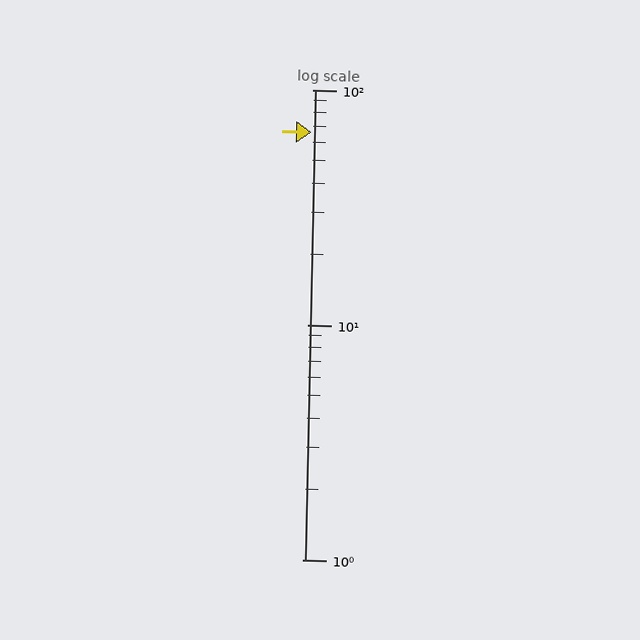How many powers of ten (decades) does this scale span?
The scale spans 2 decades, from 1 to 100.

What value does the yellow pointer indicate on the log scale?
The pointer indicates approximately 66.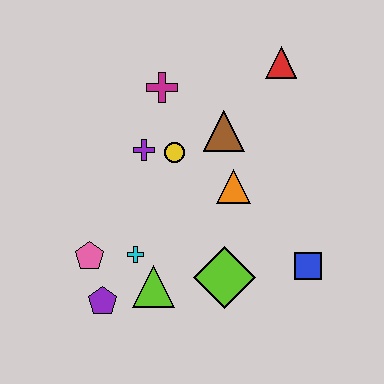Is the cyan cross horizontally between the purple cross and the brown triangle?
No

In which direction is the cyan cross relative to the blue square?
The cyan cross is to the left of the blue square.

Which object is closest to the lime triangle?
The cyan cross is closest to the lime triangle.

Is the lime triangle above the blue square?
No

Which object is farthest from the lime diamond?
The red triangle is farthest from the lime diamond.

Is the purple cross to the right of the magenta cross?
No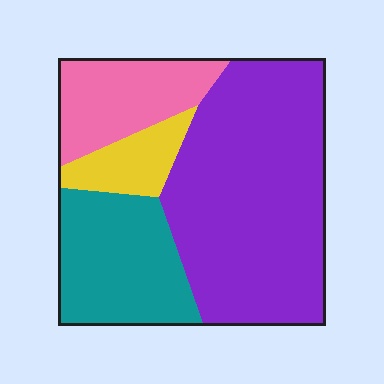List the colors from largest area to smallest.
From largest to smallest: purple, teal, pink, yellow.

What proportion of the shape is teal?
Teal covers about 25% of the shape.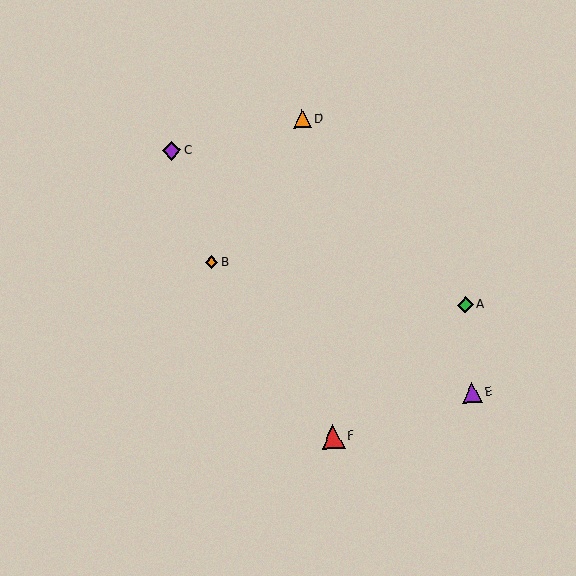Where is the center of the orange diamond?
The center of the orange diamond is at (211, 262).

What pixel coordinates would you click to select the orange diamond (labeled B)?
Click at (211, 262) to select the orange diamond B.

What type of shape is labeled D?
Shape D is an orange triangle.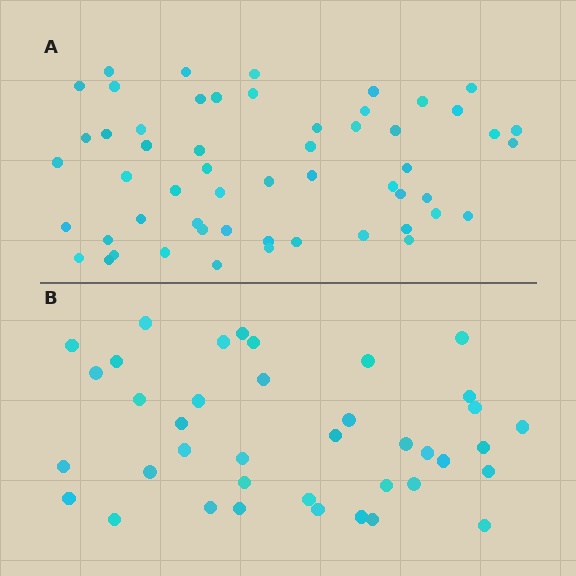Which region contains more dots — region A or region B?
Region A (the top region) has more dots.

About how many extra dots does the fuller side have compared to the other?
Region A has approximately 15 more dots than region B.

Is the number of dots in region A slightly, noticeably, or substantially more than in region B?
Region A has noticeably more, but not dramatically so. The ratio is roughly 1.4 to 1.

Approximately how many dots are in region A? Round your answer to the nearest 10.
About 60 dots. (The exact count is 55, which rounds to 60.)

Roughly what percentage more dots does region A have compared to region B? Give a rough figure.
About 40% more.